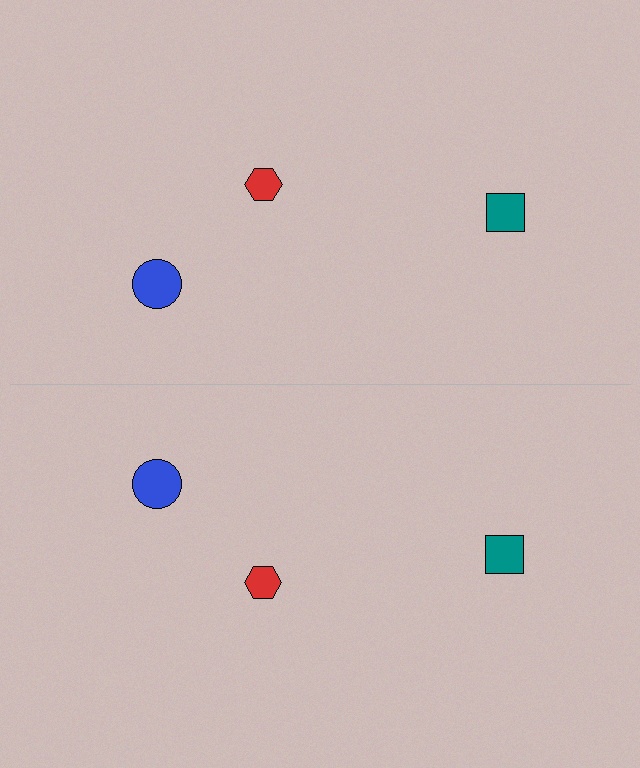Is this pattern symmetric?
Yes, this pattern has bilateral (reflection) symmetry.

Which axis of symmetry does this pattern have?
The pattern has a horizontal axis of symmetry running through the center of the image.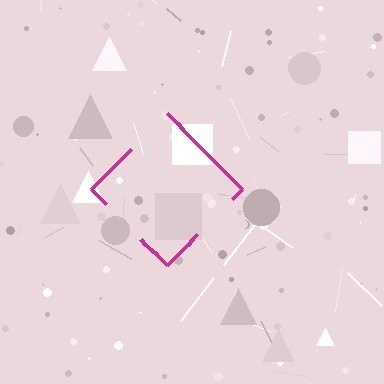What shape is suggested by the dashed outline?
The dashed outline suggests a diamond.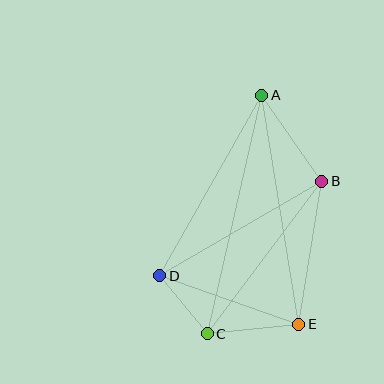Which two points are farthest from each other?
Points A and C are farthest from each other.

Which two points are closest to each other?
Points C and D are closest to each other.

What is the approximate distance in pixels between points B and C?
The distance between B and C is approximately 191 pixels.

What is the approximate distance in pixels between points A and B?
The distance between A and B is approximately 105 pixels.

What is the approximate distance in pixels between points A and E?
The distance between A and E is approximately 232 pixels.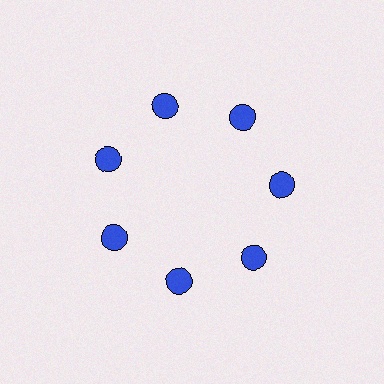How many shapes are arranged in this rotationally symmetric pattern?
There are 7 shapes, arranged in 7 groups of 1.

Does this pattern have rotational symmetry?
Yes, this pattern has 7-fold rotational symmetry. It looks the same after rotating 51 degrees around the center.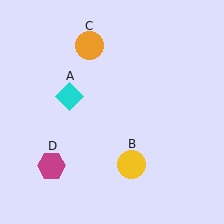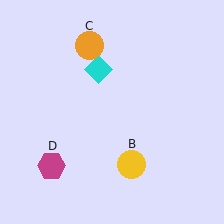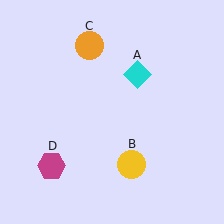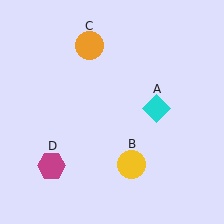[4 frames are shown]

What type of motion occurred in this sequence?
The cyan diamond (object A) rotated clockwise around the center of the scene.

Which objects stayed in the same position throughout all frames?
Yellow circle (object B) and orange circle (object C) and magenta hexagon (object D) remained stationary.